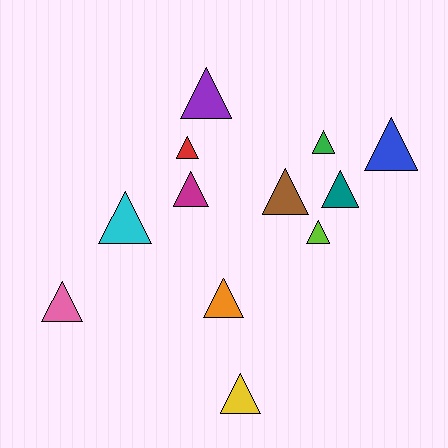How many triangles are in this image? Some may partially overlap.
There are 12 triangles.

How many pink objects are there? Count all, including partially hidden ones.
There is 1 pink object.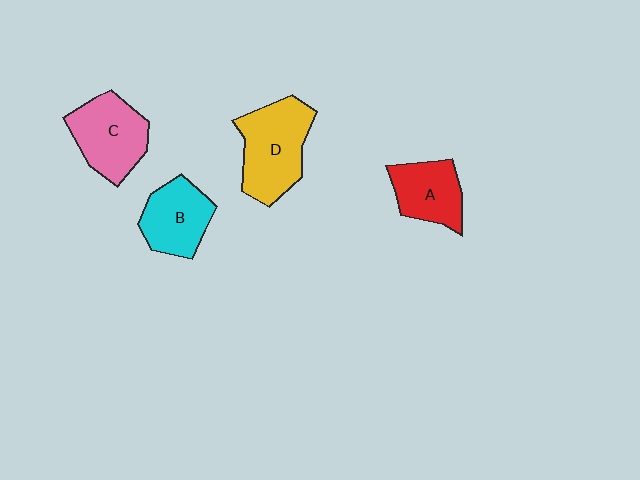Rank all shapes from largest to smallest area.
From largest to smallest: D (yellow), C (pink), B (cyan), A (red).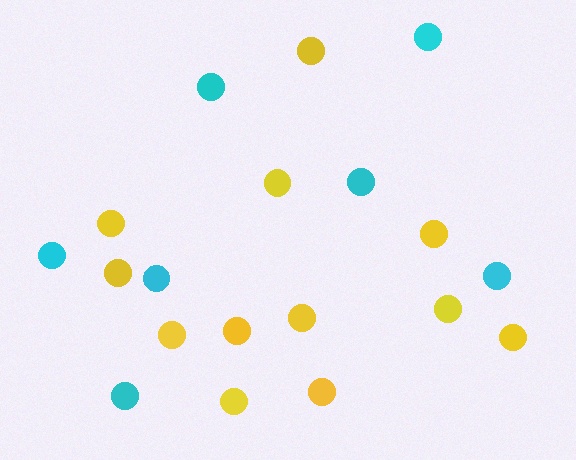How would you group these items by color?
There are 2 groups: one group of cyan circles (7) and one group of yellow circles (12).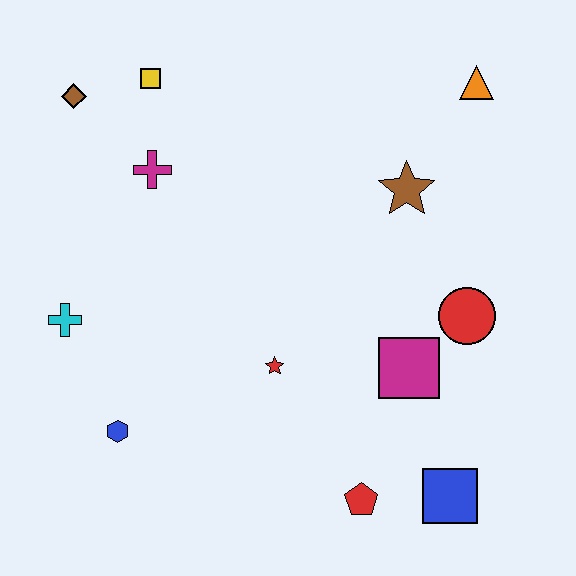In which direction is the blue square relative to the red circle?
The blue square is below the red circle.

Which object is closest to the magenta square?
The red circle is closest to the magenta square.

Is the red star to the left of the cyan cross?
No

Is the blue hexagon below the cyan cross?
Yes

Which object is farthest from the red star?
The orange triangle is farthest from the red star.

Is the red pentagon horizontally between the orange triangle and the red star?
Yes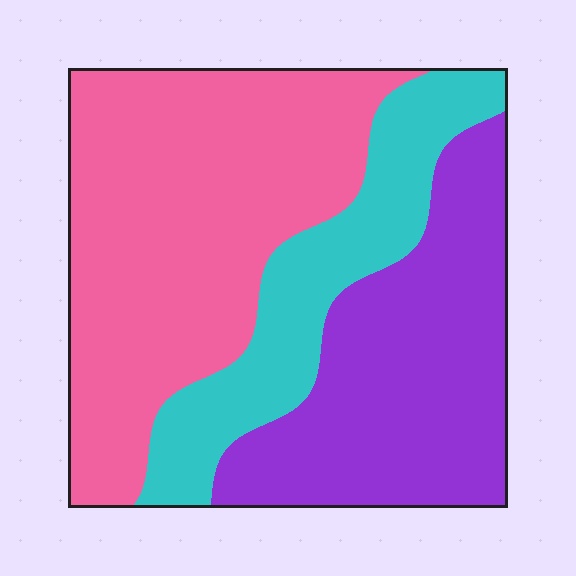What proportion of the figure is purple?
Purple takes up between a sixth and a third of the figure.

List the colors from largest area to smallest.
From largest to smallest: pink, purple, cyan.